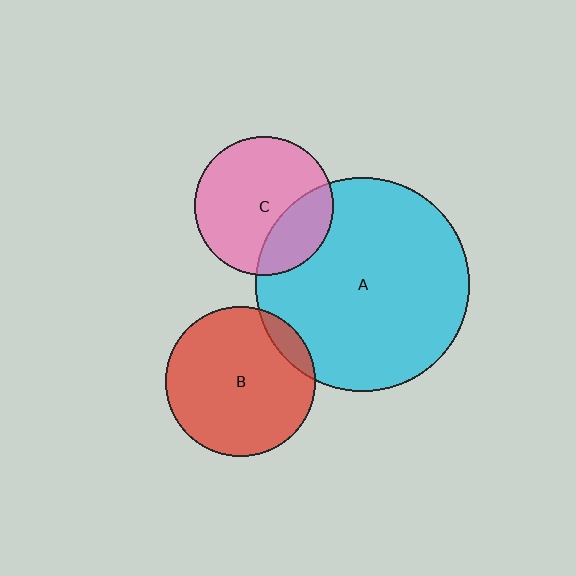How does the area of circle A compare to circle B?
Approximately 2.0 times.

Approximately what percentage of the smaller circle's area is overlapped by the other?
Approximately 25%.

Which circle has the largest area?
Circle A (cyan).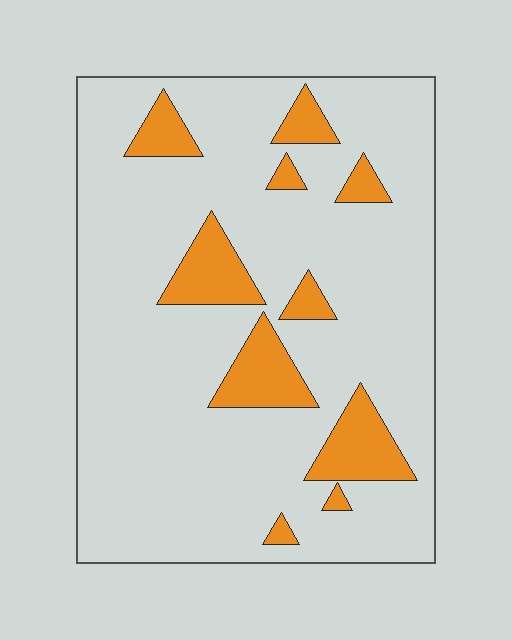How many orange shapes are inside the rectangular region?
10.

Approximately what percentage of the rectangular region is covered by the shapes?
Approximately 15%.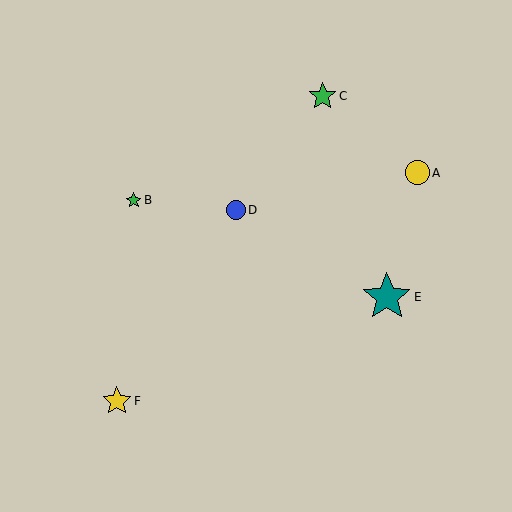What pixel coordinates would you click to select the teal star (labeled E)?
Click at (387, 297) to select the teal star E.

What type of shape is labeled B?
Shape B is a green star.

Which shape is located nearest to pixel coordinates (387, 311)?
The teal star (labeled E) at (387, 297) is nearest to that location.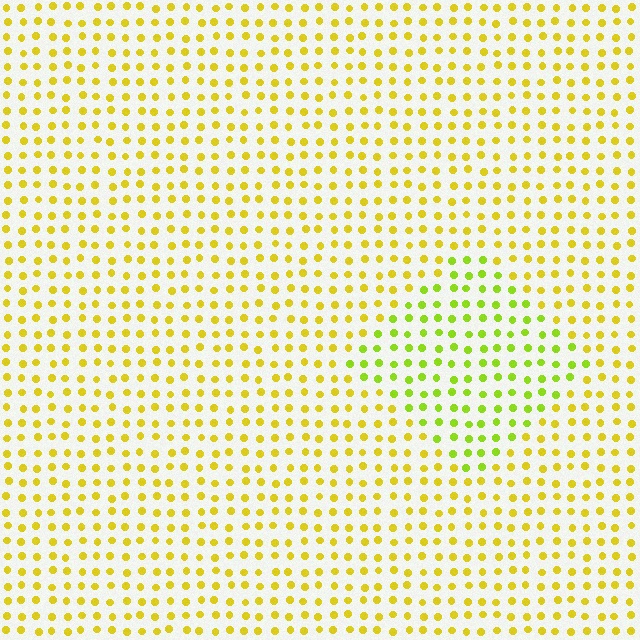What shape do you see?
I see a diamond.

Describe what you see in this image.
The image is filled with small yellow elements in a uniform arrangement. A diamond-shaped region is visible where the elements are tinted to a slightly different hue, forming a subtle color boundary.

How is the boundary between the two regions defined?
The boundary is defined purely by a slight shift in hue (about 30 degrees). Spacing, size, and orientation are identical on both sides.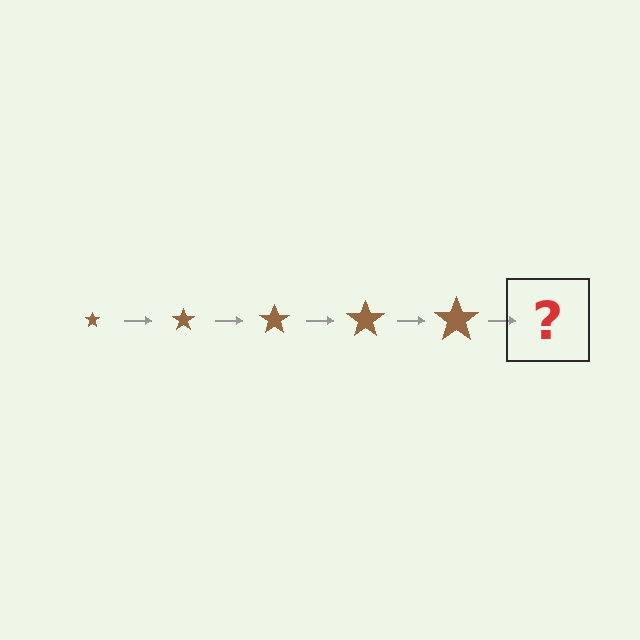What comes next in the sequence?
The next element should be a brown star, larger than the previous one.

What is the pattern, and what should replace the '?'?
The pattern is that the star gets progressively larger each step. The '?' should be a brown star, larger than the previous one.